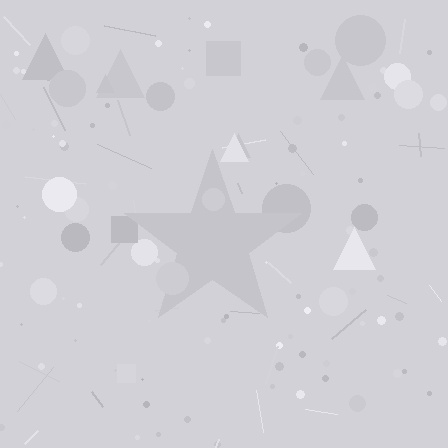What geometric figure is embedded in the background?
A star is embedded in the background.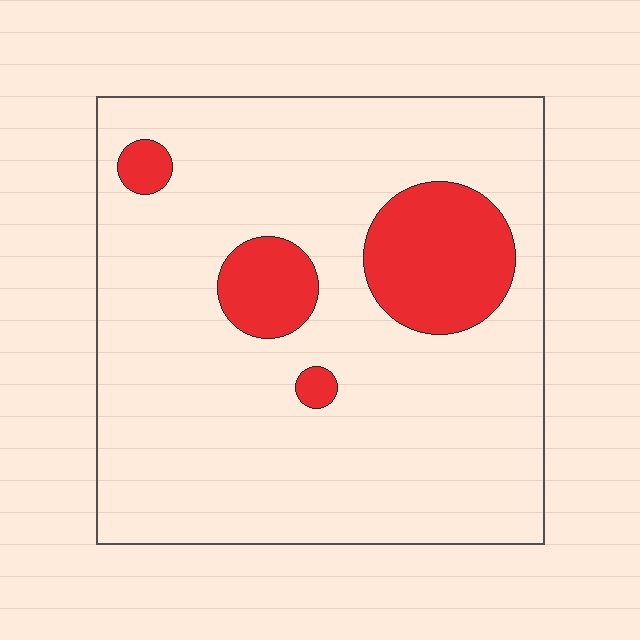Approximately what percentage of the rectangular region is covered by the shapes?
Approximately 15%.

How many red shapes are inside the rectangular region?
4.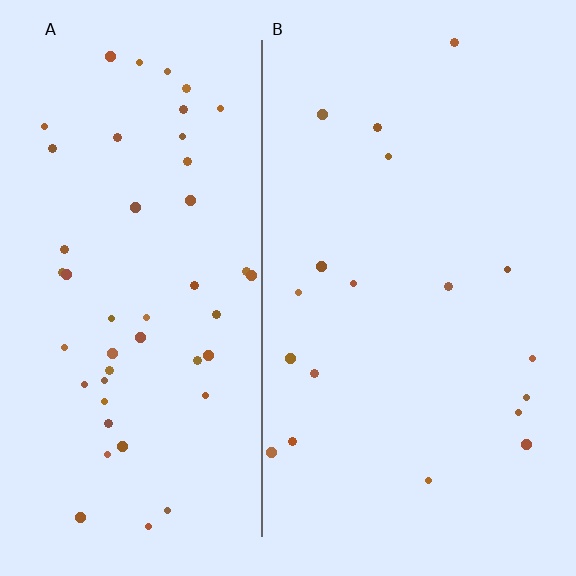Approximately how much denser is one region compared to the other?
Approximately 2.6× — region A over region B.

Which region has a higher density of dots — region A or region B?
A (the left).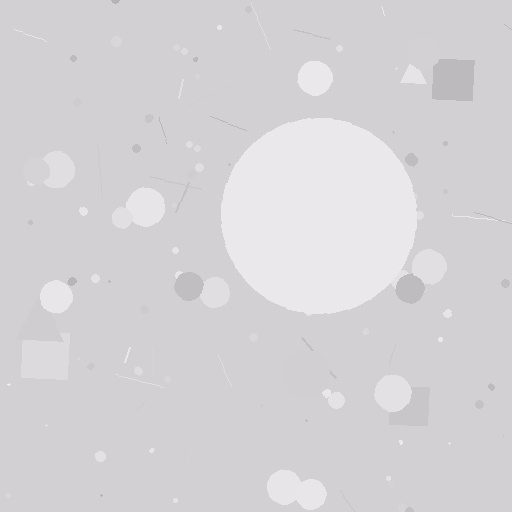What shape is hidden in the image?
A circle is hidden in the image.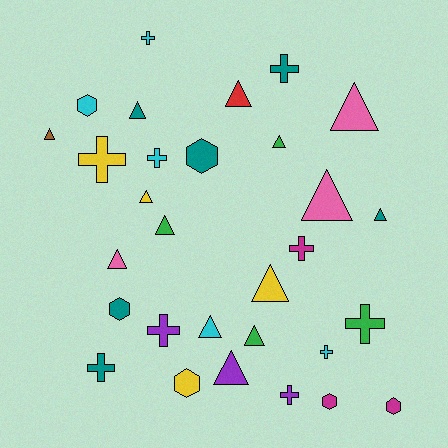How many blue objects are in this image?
There are no blue objects.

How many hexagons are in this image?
There are 6 hexagons.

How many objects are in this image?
There are 30 objects.